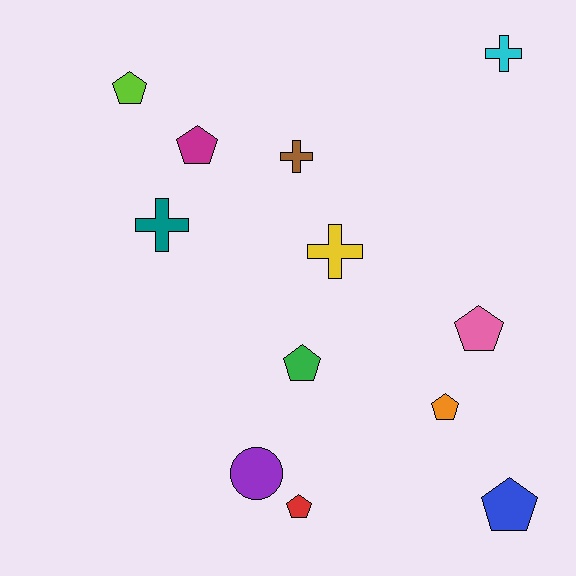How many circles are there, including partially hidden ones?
There is 1 circle.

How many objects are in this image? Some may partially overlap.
There are 12 objects.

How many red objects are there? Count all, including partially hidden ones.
There is 1 red object.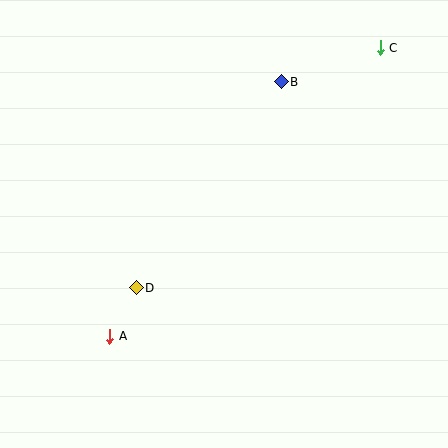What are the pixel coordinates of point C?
Point C is at (380, 48).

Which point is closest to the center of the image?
Point D at (136, 288) is closest to the center.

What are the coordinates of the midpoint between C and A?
The midpoint between C and A is at (245, 192).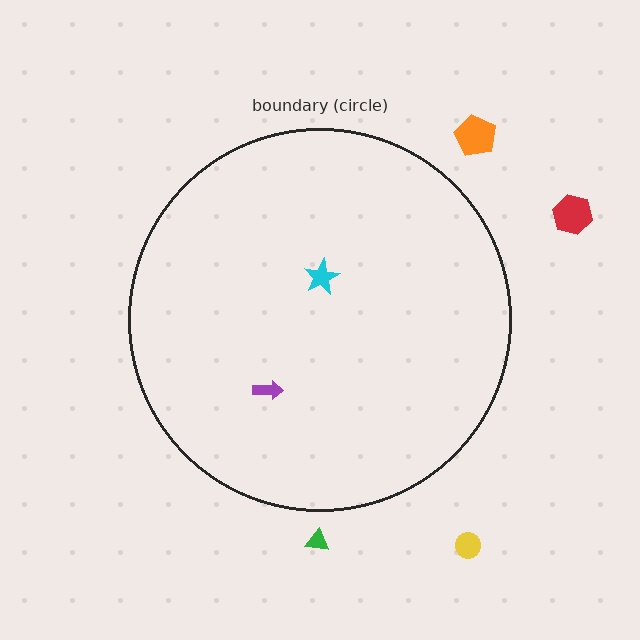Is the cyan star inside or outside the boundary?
Inside.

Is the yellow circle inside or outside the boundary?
Outside.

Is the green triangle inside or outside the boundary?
Outside.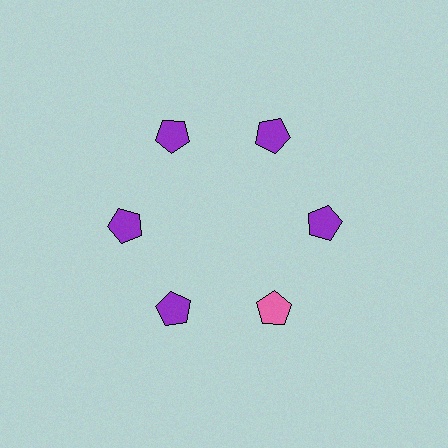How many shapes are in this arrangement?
There are 6 shapes arranged in a ring pattern.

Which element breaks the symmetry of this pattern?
The pink pentagon at roughly the 5 o'clock position breaks the symmetry. All other shapes are purple pentagons.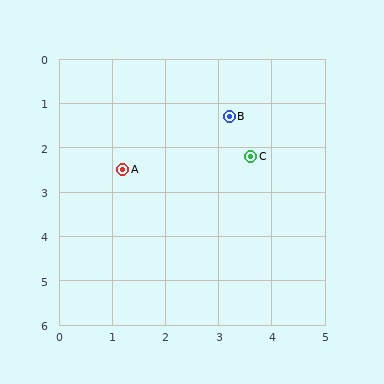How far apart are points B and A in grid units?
Points B and A are about 2.3 grid units apart.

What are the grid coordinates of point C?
Point C is at approximately (3.6, 2.2).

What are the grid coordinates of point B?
Point B is at approximately (3.2, 1.3).